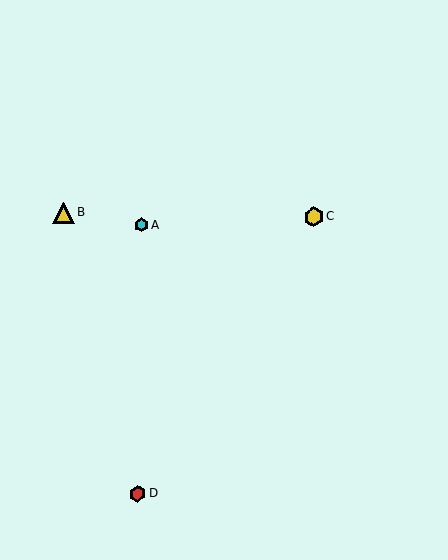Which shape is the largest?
The yellow triangle (labeled B) is the largest.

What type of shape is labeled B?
Shape B is a yellow triangle.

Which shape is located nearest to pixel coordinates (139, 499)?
The red hexagon (labeled D) at (137, 494) is nearest to that location.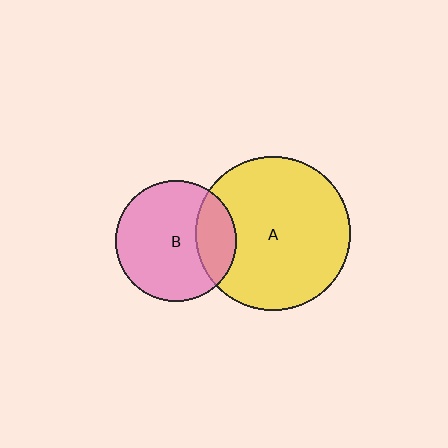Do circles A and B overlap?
Yes.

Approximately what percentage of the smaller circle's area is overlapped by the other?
Approximately 25%.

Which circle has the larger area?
Circle A (yellow).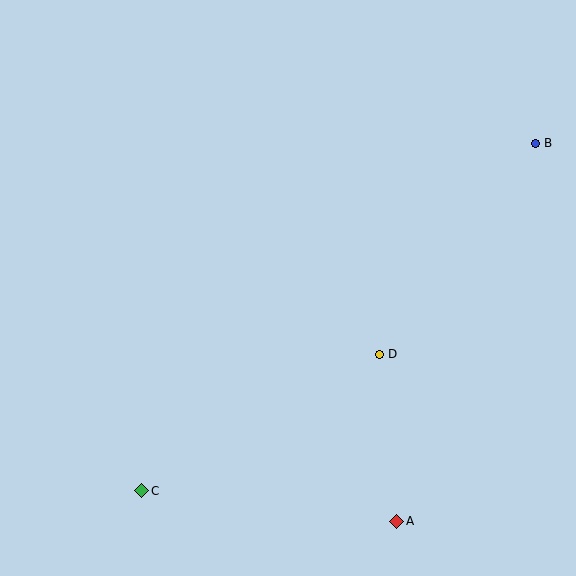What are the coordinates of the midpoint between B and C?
The midpoint between B and C is at (339, 317).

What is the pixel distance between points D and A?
The distance between D and A is 168 pixels.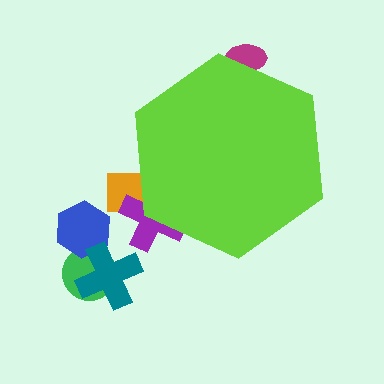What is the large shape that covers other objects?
A lime hexagon.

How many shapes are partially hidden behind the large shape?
3 shapes are partially hidden.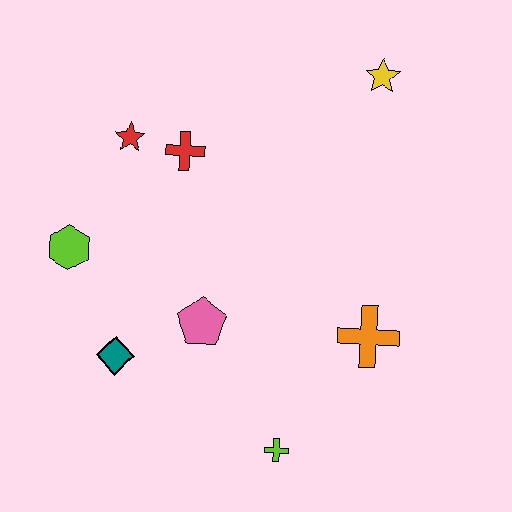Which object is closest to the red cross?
The red star is closest to the red cross.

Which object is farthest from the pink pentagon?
The yellow star is farthest from the pink pentagon.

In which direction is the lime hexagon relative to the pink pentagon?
The lime hexagon is to the left of the pink pentagon.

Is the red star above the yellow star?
No